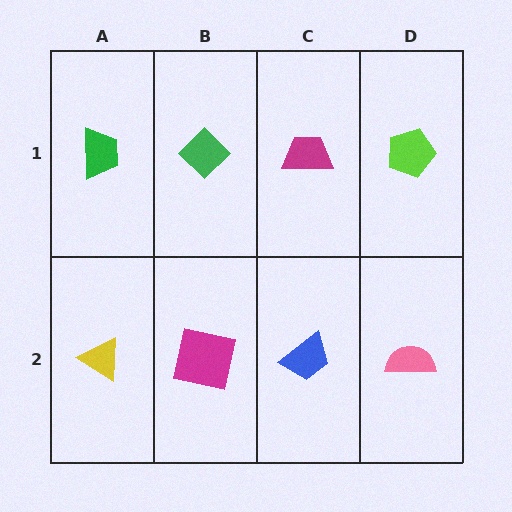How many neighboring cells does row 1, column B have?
3.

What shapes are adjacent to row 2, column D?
A lime pentagon (row 1, column D), a blue trapezoid (row 2, column C).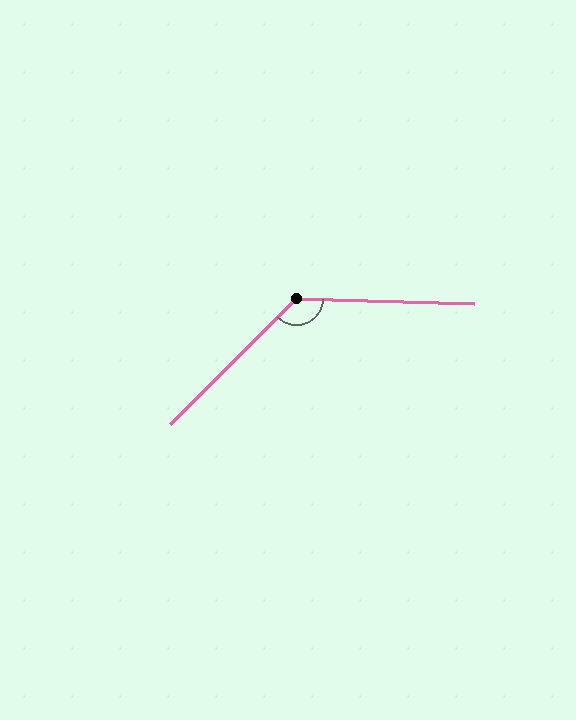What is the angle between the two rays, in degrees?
Approximately 133 degrees.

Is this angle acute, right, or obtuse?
It is obtuse.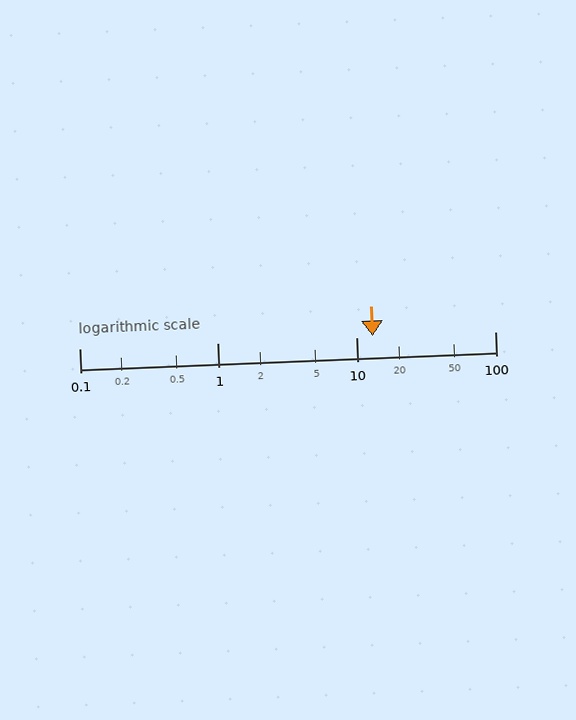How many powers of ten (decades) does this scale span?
The scale spans 3 decades, from 0.1 to 100.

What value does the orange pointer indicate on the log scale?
The pointer indicates approximately 13.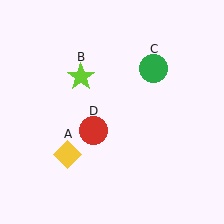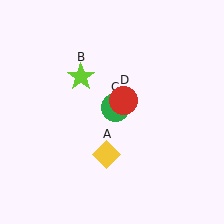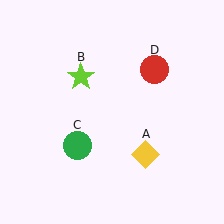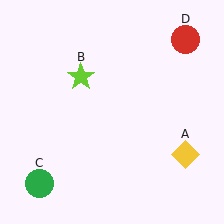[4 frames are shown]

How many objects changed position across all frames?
3 objects changed position: yellow diamond (object A), green circle (object C), red circle (object D).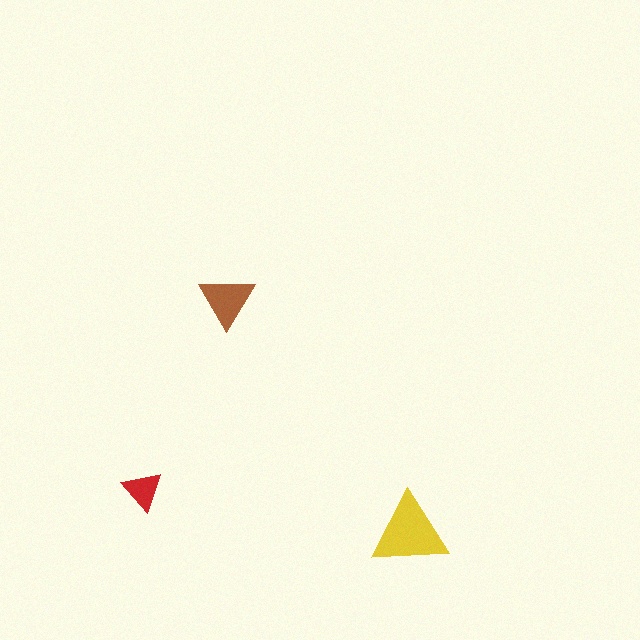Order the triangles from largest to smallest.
the yellow one, the brown one, the red one.